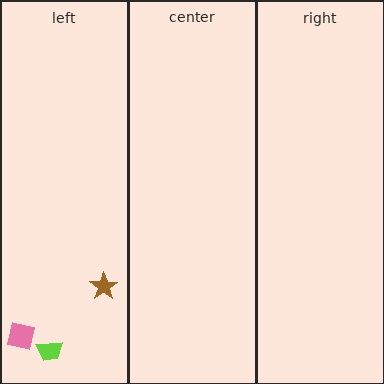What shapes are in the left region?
The brown star, the pink square, the lime trapezoid.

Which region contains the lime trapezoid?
The left region.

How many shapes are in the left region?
3.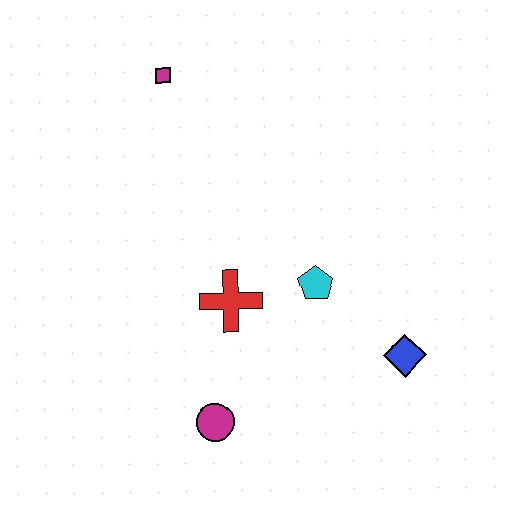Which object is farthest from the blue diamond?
The magenta square is farthest from the blue diamond.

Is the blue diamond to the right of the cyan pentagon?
Yes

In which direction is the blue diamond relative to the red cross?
The blue diamond is to the right of the red cross.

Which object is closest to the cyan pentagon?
The red cross is closest to the cyan pentagon.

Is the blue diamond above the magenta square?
No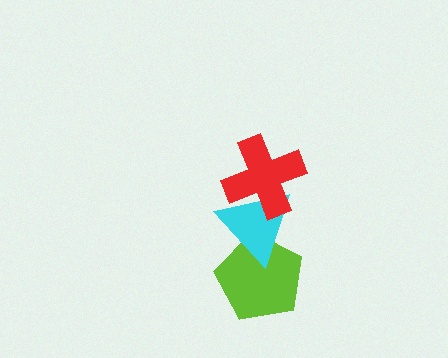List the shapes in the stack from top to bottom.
From top to bottom: the red cross, the cyan triangle, the lime pentagon.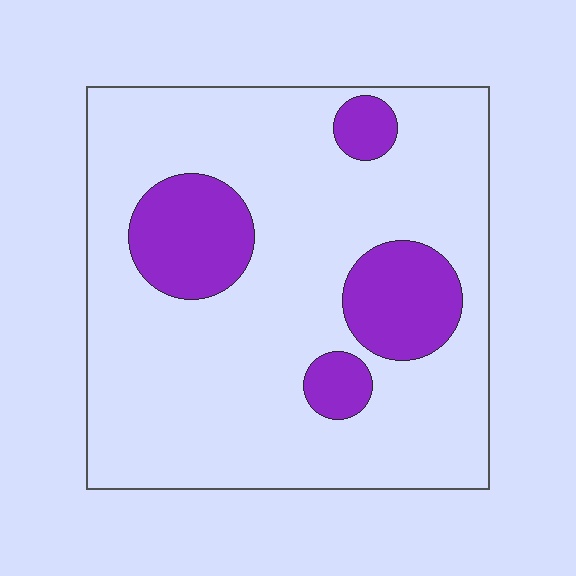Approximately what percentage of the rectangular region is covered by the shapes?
Approximately 20%.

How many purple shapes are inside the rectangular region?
4.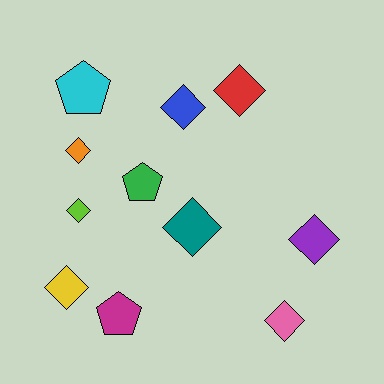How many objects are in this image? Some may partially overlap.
There are 11 objects.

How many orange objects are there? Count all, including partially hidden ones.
There is 1 orange object.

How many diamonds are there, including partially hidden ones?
There are 8 diamonds.